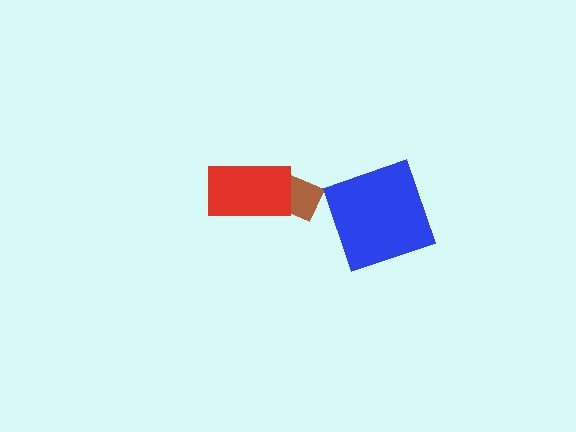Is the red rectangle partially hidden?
No, no other shape covers it.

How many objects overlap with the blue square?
0 objects overlap with the blue square.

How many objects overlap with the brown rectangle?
1 object overlaps with the brown rectangle.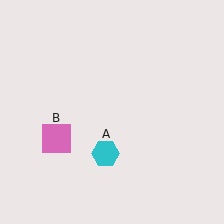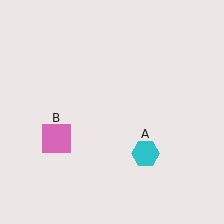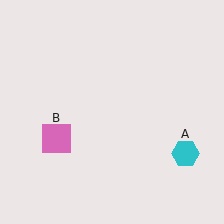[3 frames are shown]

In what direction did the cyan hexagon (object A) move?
The cyan hexagon (object A) moved right.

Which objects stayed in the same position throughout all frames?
Pink square (object B) remained stationary.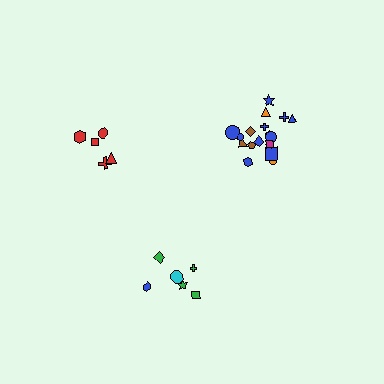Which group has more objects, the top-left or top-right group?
The top-right group.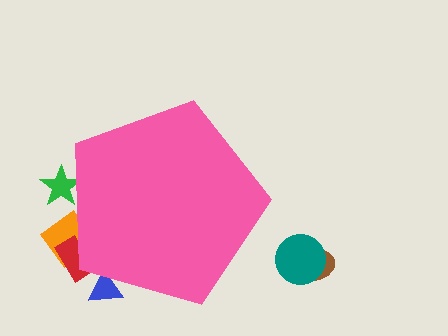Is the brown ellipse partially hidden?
No, the brown ellipse is fully visible.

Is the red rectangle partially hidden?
Yes, the red rectangle is partially hidden behind the pink pentagon.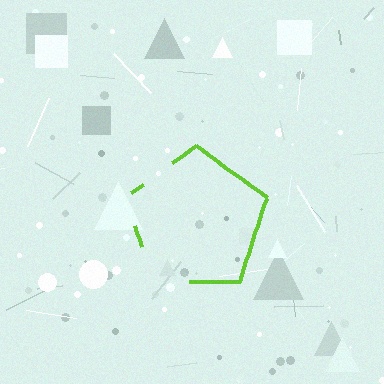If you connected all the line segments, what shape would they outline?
They would outline a pentagon.